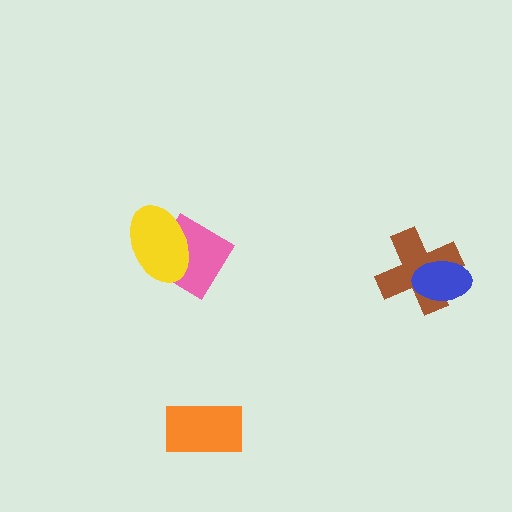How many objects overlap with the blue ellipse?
1 object overlaps with the blue ellipse.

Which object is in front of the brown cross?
The blue ellipse is in front of the brown cross.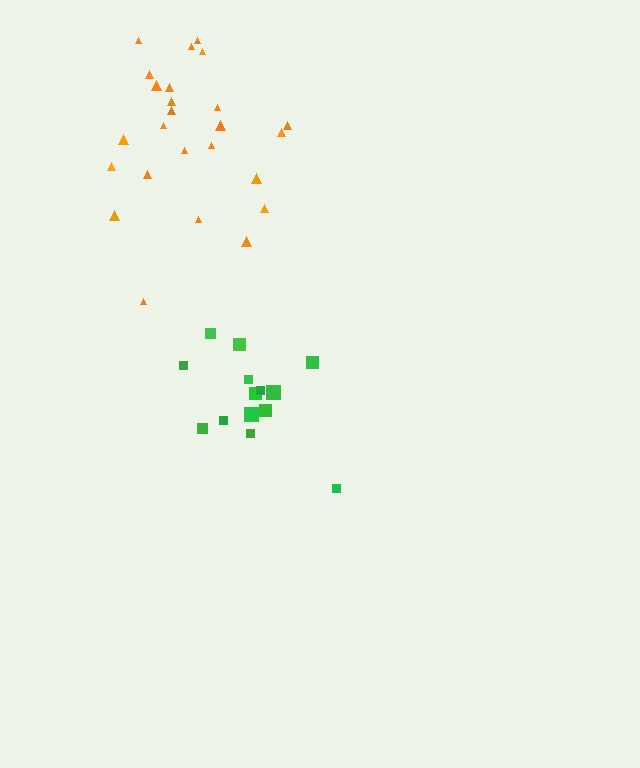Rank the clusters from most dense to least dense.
green, orange.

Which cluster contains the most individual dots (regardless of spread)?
Orange (25).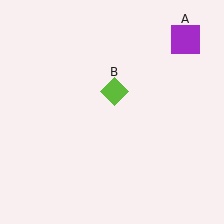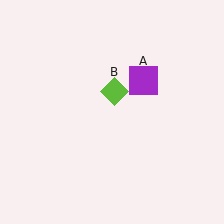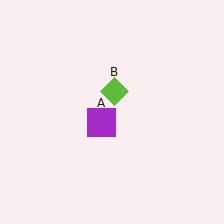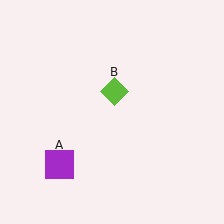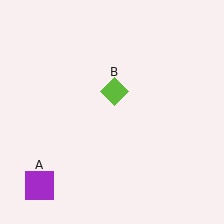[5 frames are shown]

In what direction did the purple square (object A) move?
The purple square (object A) moved down and to the left.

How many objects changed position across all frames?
1 object changed position: purple square (object A).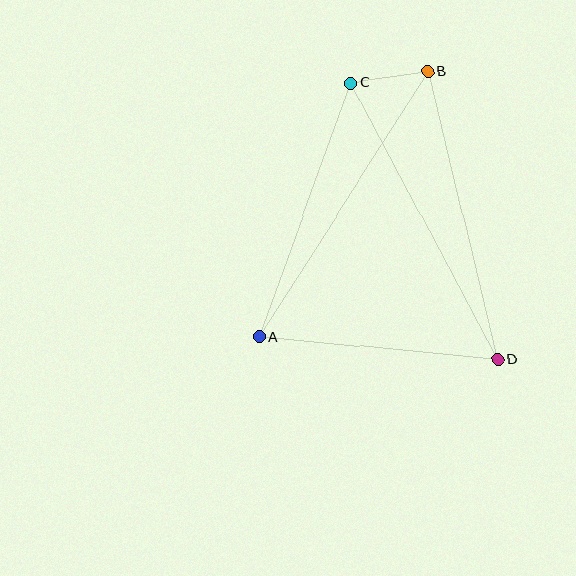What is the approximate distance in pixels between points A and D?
The distance between A and D is approximately 239 pixels.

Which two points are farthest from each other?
Points A and B are farthest from each other.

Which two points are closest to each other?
Points B and C are closest to each other.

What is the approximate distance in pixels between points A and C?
The distance between A and C is approximately 270 pixels.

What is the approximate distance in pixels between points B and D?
The distance between B and D is approximately 296 pixels.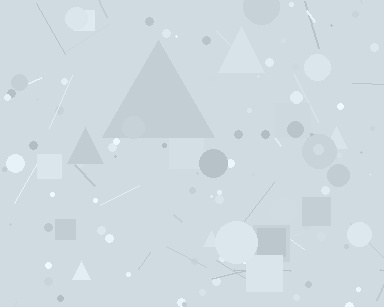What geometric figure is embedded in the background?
A triangle is embedded in the background.